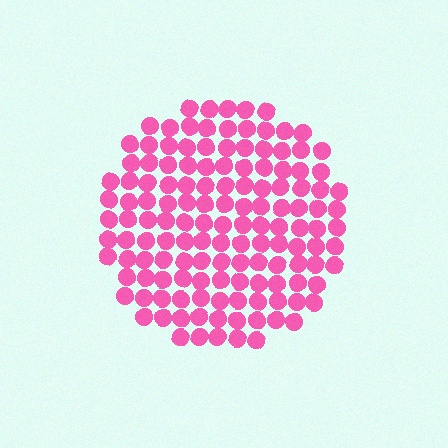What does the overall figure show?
The overall figure shows a circle.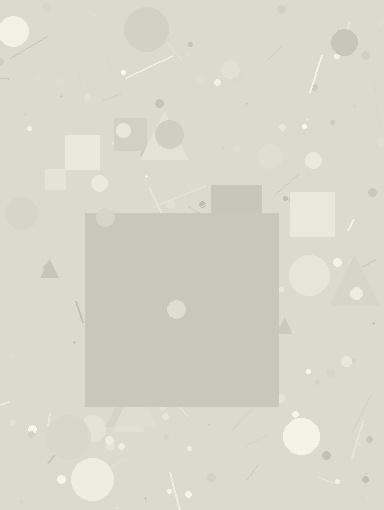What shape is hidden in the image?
A square is hidden in the image.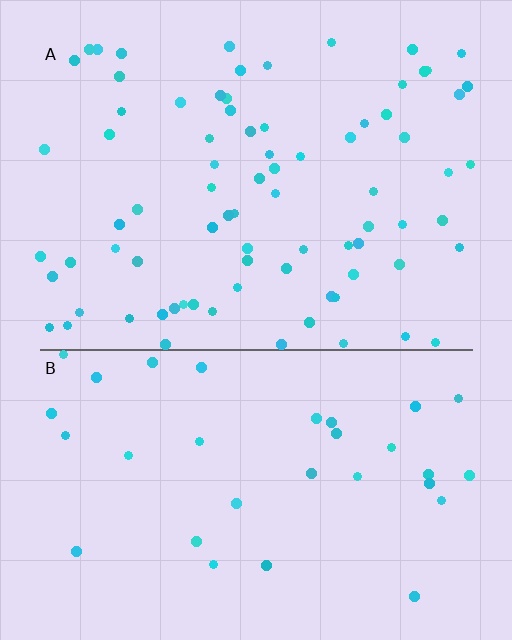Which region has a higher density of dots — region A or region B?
A (the top).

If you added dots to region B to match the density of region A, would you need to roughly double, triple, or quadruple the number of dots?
Approximately double.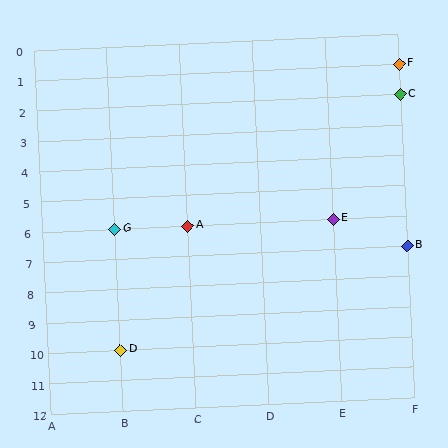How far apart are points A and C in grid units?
Points A and C are 3 columns and 4 rows apart (about 5.0 grid units diagonally).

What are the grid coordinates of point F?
Point F is at grid coordinates (F, 1).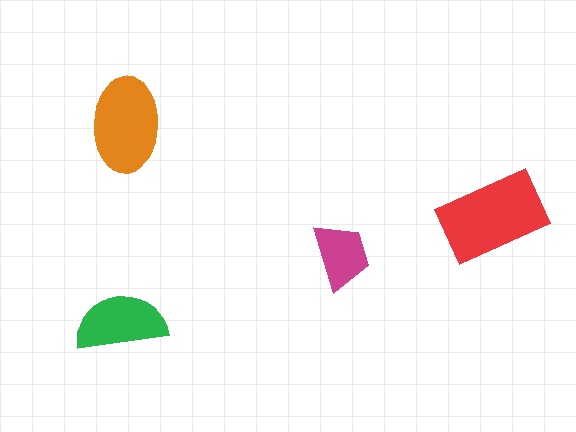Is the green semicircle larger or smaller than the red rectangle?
Smaller.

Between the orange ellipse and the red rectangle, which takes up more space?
The red rectangle.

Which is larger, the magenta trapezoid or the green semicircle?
The green semicircle.